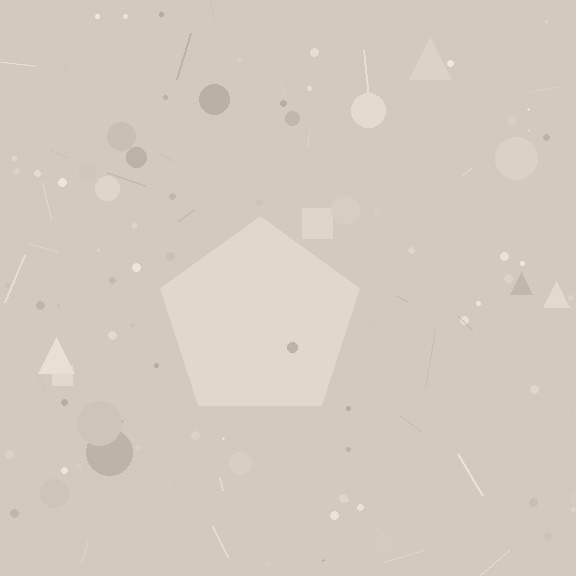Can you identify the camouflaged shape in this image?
The camouflaged shape is a pentagon.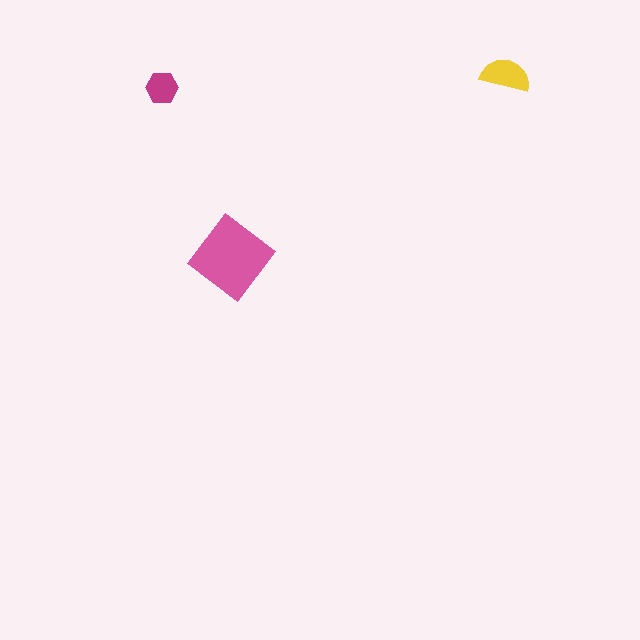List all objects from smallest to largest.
The magenta hexagon, the yellow semicircle, the pink diamond.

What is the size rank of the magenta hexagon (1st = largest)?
3rd.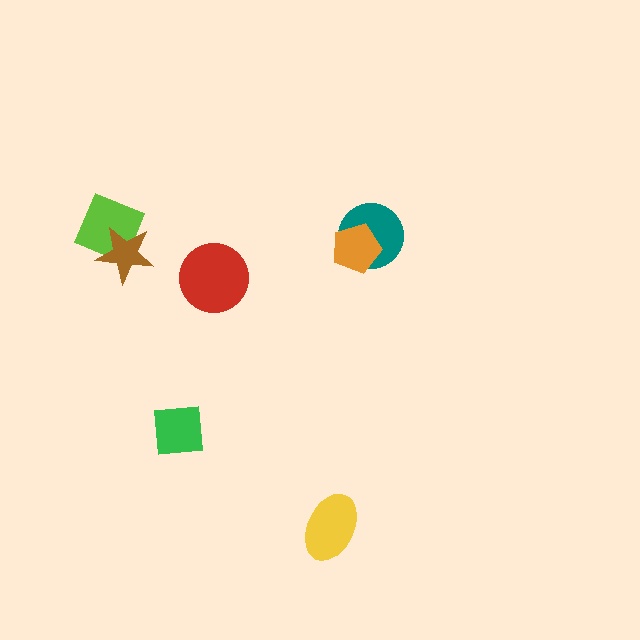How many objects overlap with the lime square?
1 object overlaps with the lime square.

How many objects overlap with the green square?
0 objects overlap with the green square.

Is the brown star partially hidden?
No, no other shape covers it.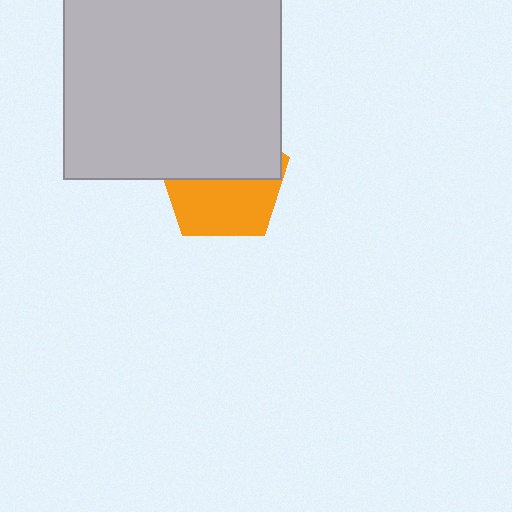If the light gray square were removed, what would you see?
You would see the complete orange pentagon.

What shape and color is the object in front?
The object in front is a light gray square.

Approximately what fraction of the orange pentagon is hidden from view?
Roughly 50% of the orange pentagon is hidden behind the light gray square.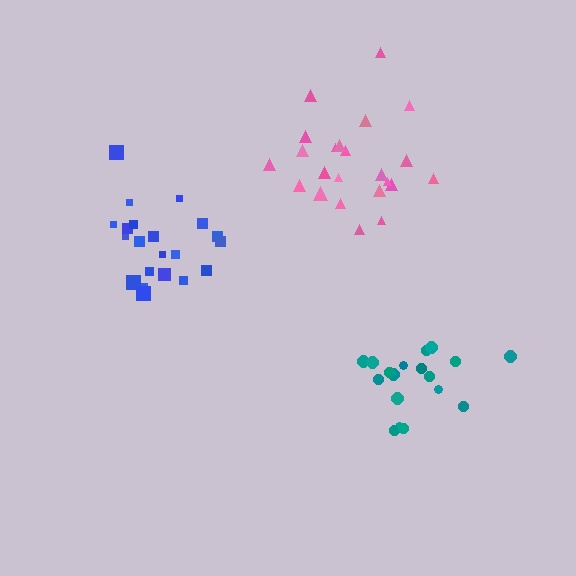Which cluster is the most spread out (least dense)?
Pink.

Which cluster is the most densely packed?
Teal.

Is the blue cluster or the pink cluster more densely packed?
Blue.